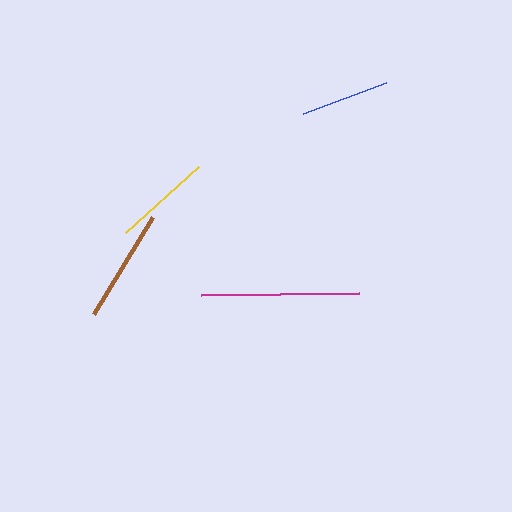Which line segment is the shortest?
The blue line is the shortest at approximately 88 pixels.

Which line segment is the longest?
The magenta line is the longest at approximately 158 pixels.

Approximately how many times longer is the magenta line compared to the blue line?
The magenta line is approximately 1.8 times the length of the blue line.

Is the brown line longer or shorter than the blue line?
The brown line is longer than the blue line.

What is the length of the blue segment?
The blue segment is approximately 88 pixels long.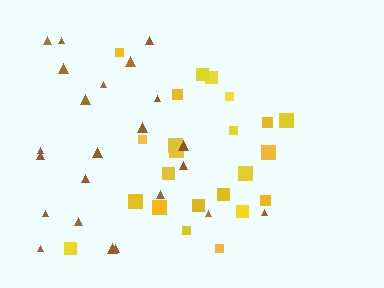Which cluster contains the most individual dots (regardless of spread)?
Yellow (23).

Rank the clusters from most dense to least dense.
yellow, brown.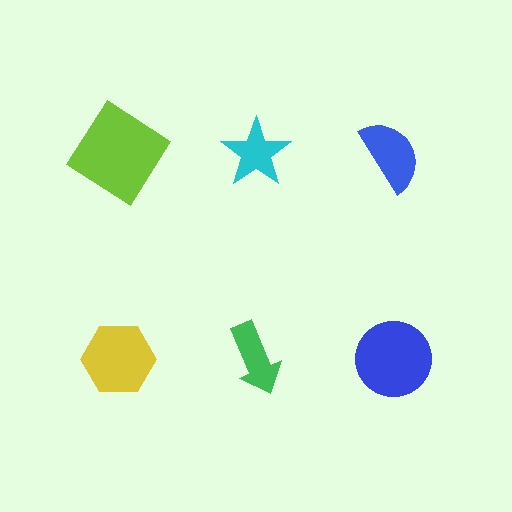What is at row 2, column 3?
A blue circle.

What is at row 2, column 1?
A yellow hexagon.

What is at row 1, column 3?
A blue semicircle.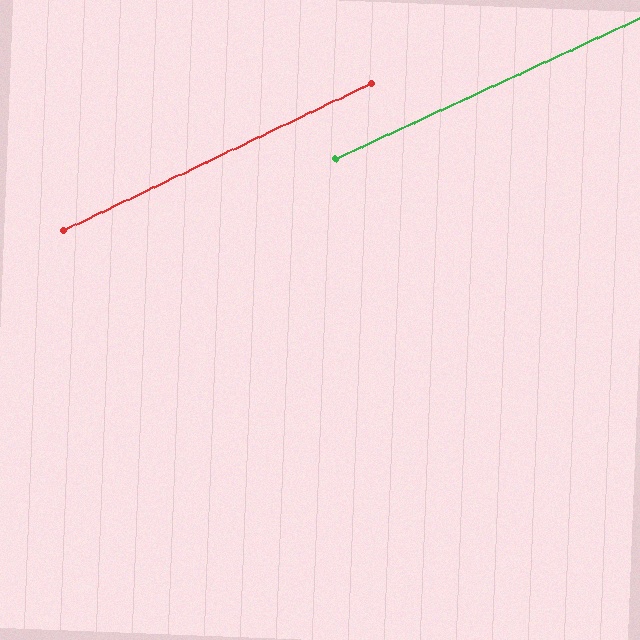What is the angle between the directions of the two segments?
Approximately 1 degree.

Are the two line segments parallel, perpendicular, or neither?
Parallel — their directions differ by only 0.8°.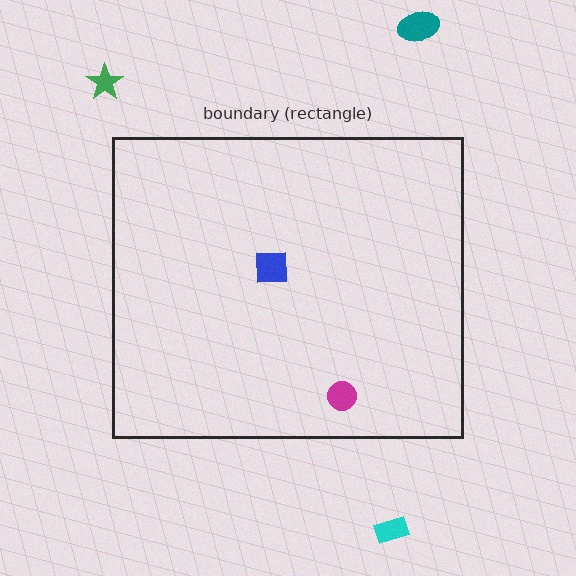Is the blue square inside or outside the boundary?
Inside.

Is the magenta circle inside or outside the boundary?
Inside.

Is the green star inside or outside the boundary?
Outside.